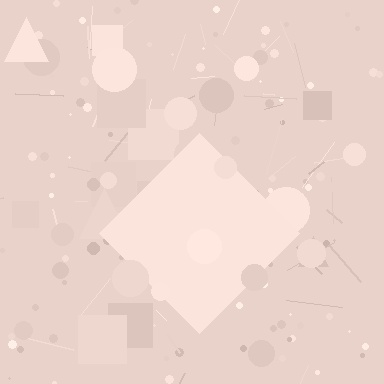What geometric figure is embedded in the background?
A diamond is embedded in the background.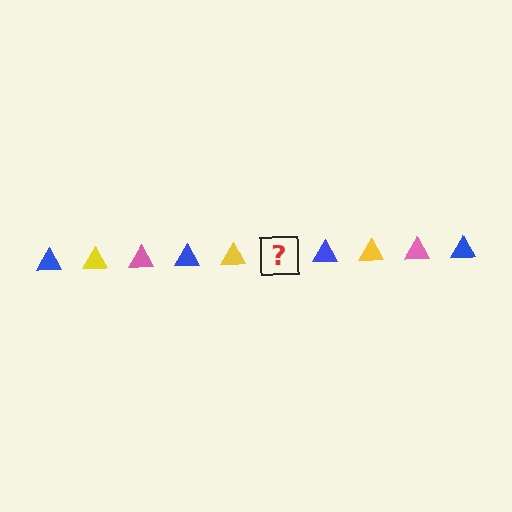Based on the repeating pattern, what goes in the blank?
The blank should be a pink triangle.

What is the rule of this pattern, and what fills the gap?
The rule is that the pattern cycles through blue, yellow, pink triangles. The gap should be filled with a pink triangle.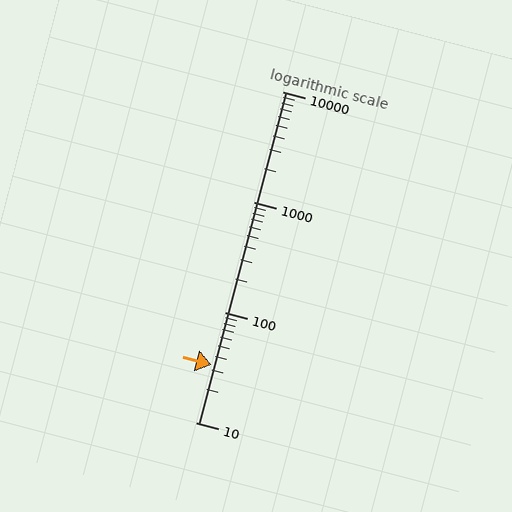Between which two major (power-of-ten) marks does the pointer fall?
The pointer is between 10 and 100.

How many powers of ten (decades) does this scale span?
The scale spans 3 decades, from 10 to 10000.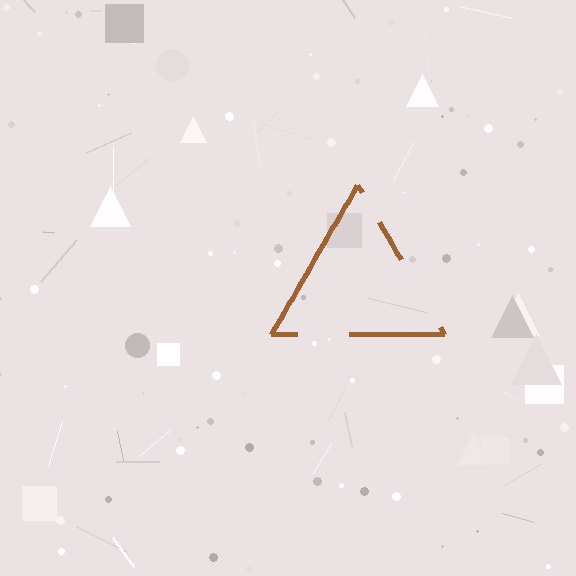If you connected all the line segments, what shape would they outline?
They would outline a triangle.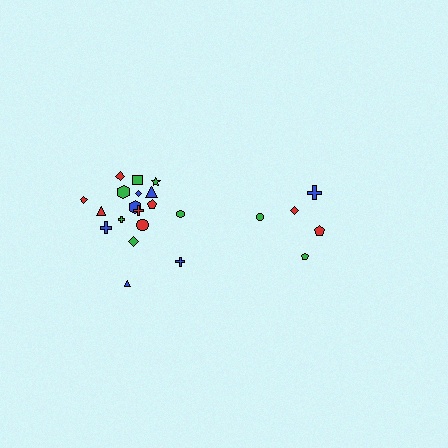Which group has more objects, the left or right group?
The left group.